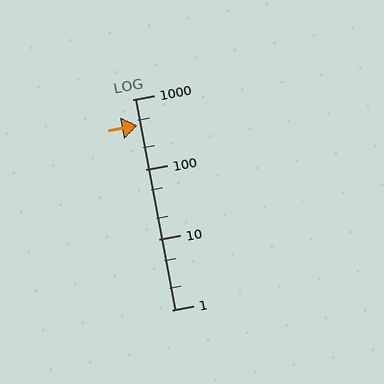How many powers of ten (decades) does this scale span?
The scale spans 3 decades, from 1 to 1000.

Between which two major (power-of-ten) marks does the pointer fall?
The pointer is between 100 and 1000.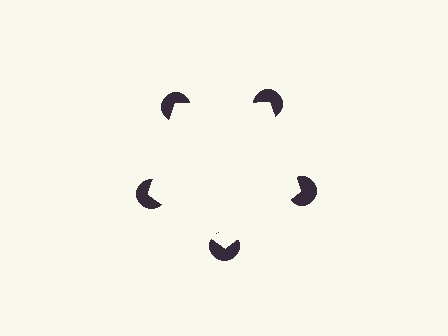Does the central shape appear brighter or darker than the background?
It typically appears slightly brighter than the background, even though no actual brightness change is drawn.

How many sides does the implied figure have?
5 sides.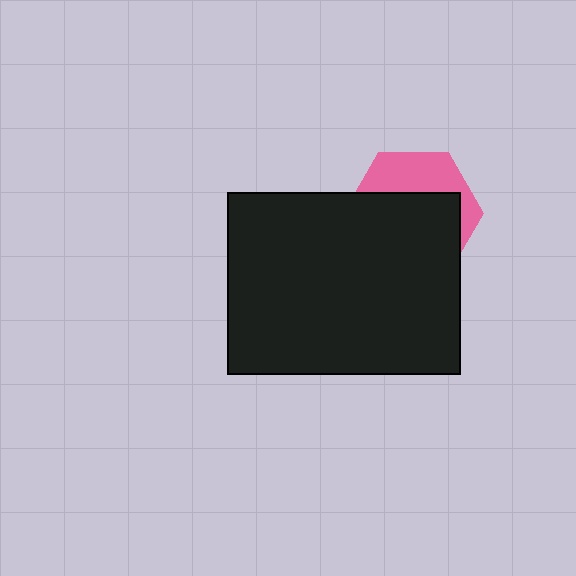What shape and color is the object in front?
The object in front is a black rectangle.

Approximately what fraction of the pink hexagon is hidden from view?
Roughly 65% of the pink hexagon is hidden behind the black rectangle.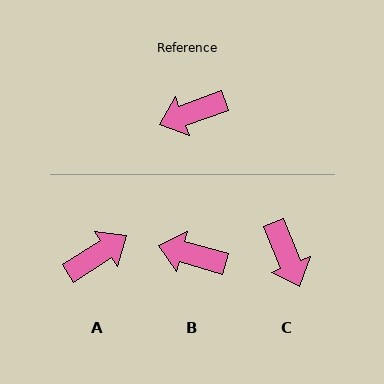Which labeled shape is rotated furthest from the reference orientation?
A, about 168 degrees away.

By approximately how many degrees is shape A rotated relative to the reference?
Approximately 168 degrees clockwise.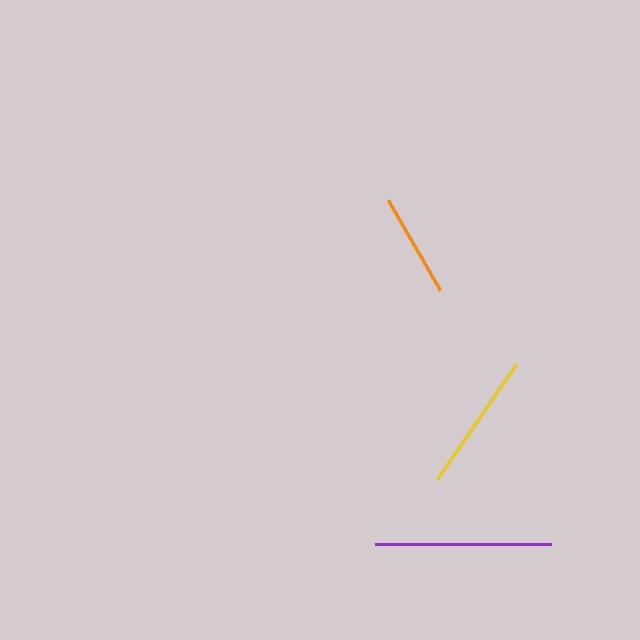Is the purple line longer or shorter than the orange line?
The purple line is longer than the orange line.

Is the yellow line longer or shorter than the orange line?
The yellow line is longer than the orange line.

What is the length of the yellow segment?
The yellow segment is approximately 139 pixels long.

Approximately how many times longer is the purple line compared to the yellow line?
The purple line is approximately 1.3 times the length of the yellow line.